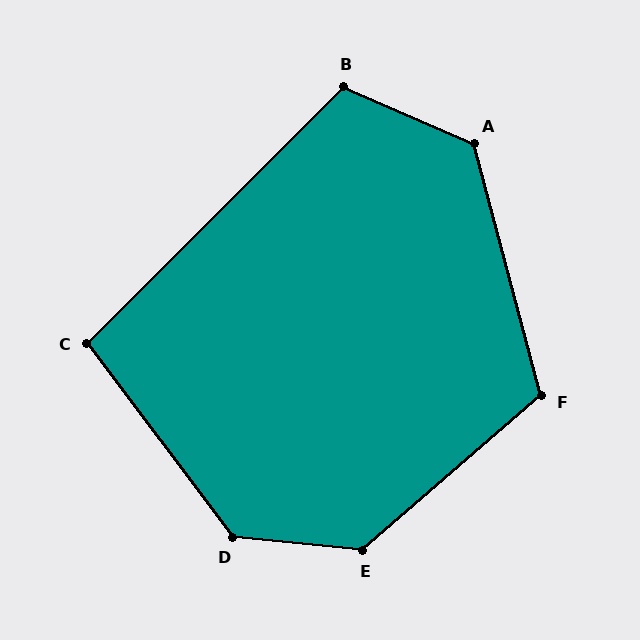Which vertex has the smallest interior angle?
C, at approximately 98 degrees.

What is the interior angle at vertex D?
Approximately 133 degrees (obtuse).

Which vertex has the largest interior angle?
E, at approximately 133 degrees.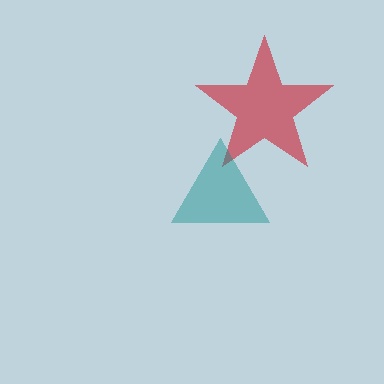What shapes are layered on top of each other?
The layered shapes are: a red star, a teal triangle.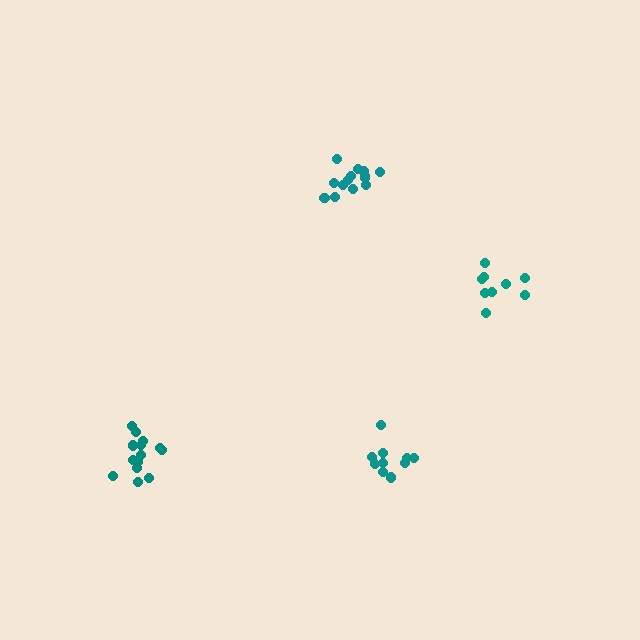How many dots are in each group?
Group 1: 9 dots, Group 2: 14 dots, Group 3: 10 dots, Group 4: 15 dots (48 total).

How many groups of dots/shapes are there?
There are 4 groups.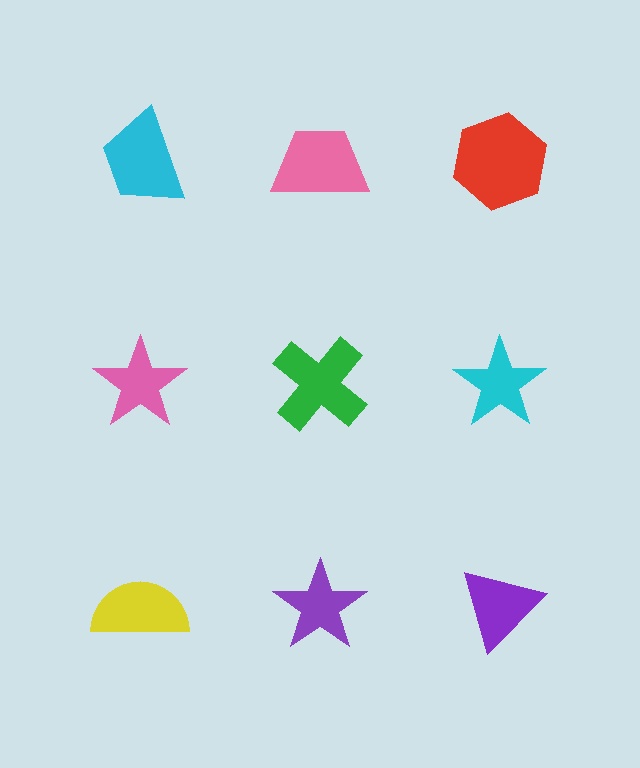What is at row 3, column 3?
A purple triangle.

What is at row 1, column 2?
A pink trapezoid.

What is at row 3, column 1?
A yellow semicircle.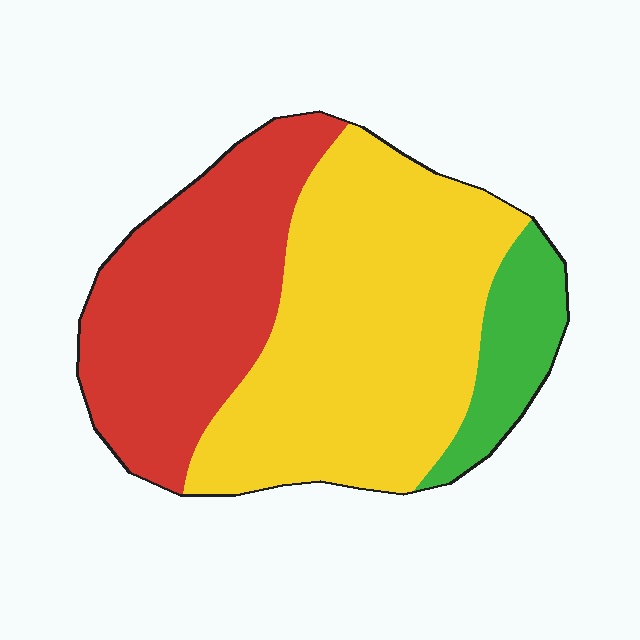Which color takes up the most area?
Yellow, at roughly 50%.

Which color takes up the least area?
Green, at roughly 10%.